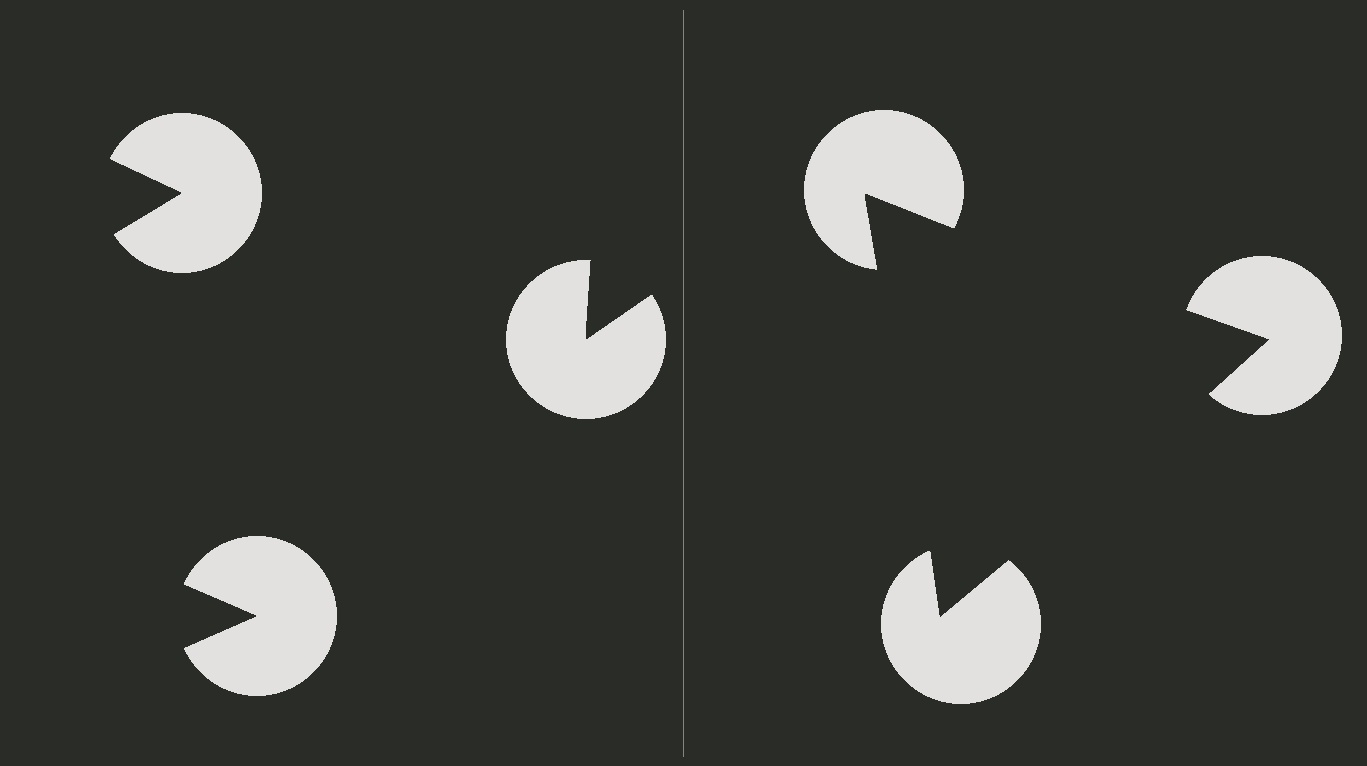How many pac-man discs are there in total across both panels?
6 — 3 on each side.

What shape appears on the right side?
An illusory triangle.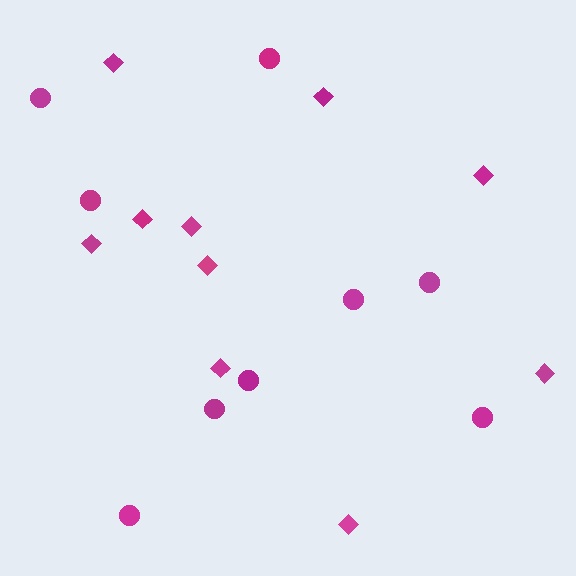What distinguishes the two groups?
There are 2 groups: one group of circles (9) and one group of diamonds (10).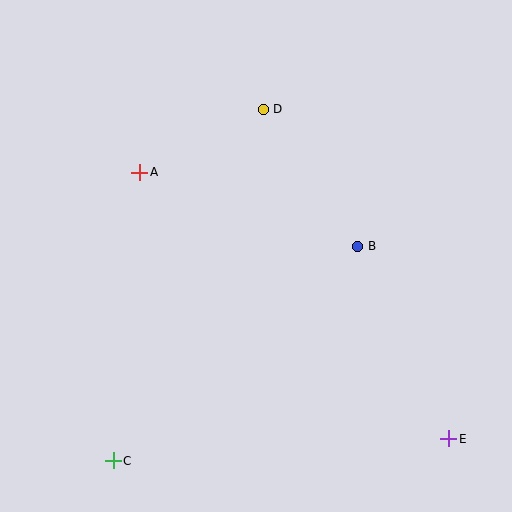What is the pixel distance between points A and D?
The distance between A and D is 139 pixels.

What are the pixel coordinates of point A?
Point A is at (140, 172).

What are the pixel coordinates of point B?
Point B is at (358, 246).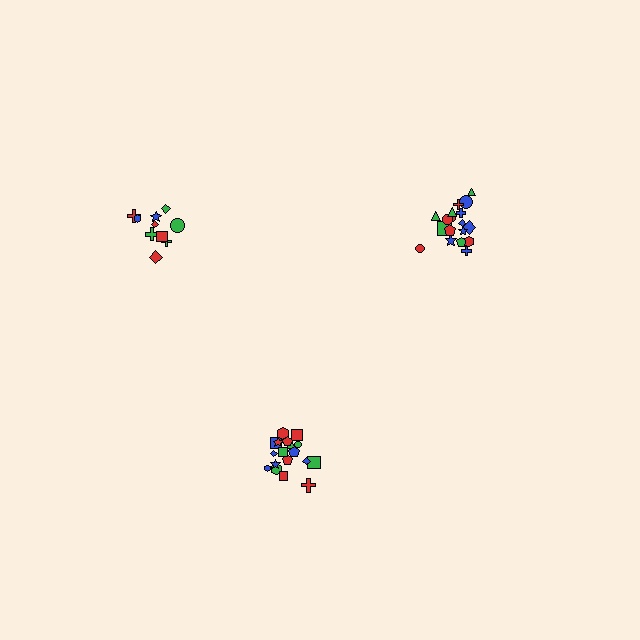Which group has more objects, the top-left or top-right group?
The top-right group.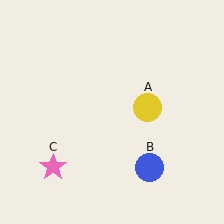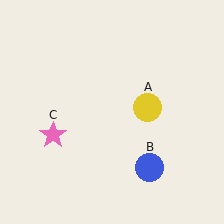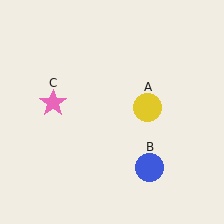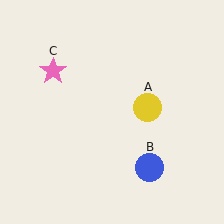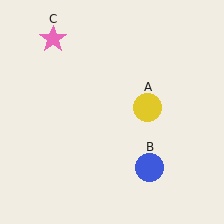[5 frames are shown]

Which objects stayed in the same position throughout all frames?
Yellow circle (object A) and blue circle (object B) remained stationary.